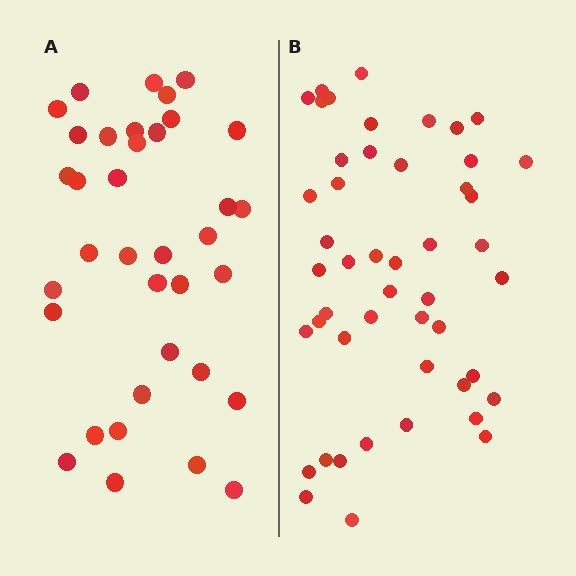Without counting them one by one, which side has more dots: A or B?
Region B (the right region) has more dots.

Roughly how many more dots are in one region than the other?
Region B has roughly 12 or so more dots than region A.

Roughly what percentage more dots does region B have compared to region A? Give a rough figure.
About 35% more.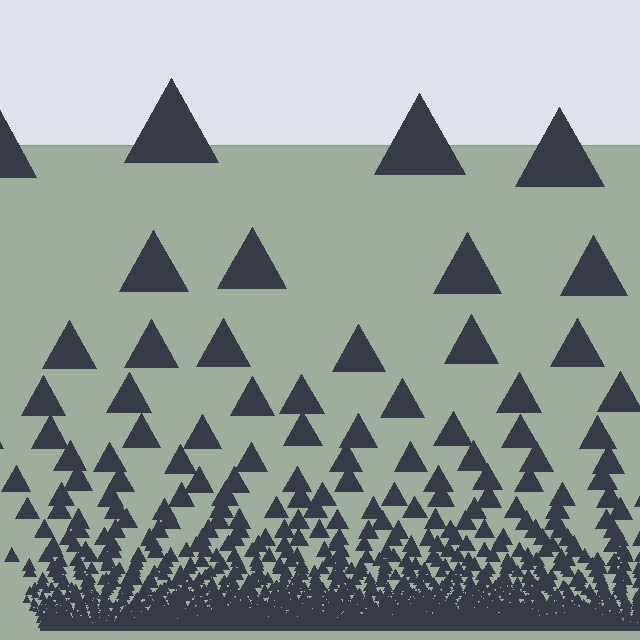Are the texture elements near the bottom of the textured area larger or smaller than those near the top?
Smaller. The gradient is inverted — elements near the bottom are smaller and denser.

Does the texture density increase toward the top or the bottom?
Density increases toward the bottom.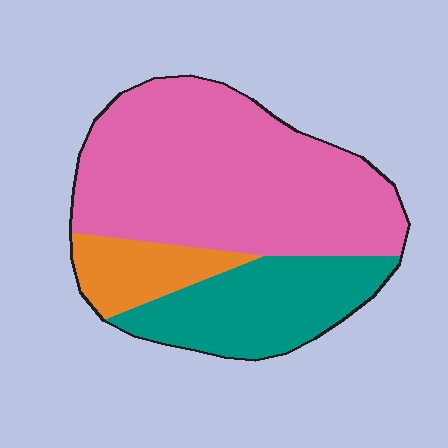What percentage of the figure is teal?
Teal covers about 25% of the figure.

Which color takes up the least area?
Orange, at roughly 10%.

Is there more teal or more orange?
Teal.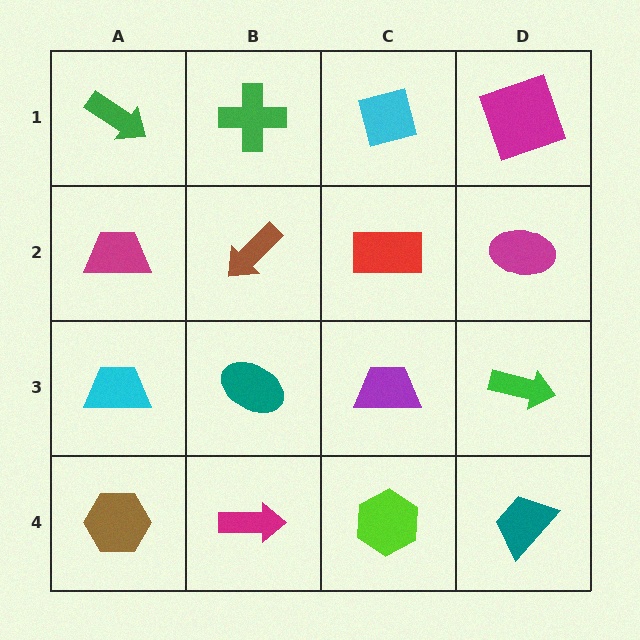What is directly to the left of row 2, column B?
A magenta trapezoid.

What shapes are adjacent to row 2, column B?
A green cross (row 1, column B), a teal ellipse (row 3, column B), a magenta trapezoid (row 2, column A), a red rectangle (row 2, column C).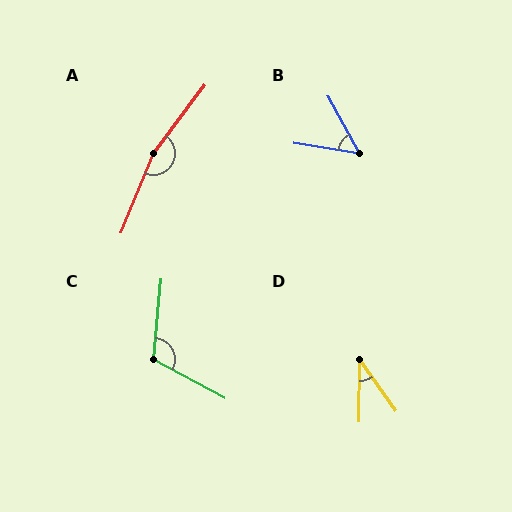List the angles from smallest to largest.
D (36°), B (52°), C (113°), A (165°).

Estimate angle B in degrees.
Approximately 52 degrees.